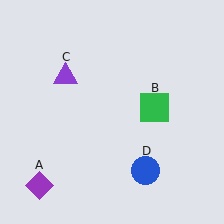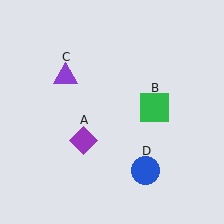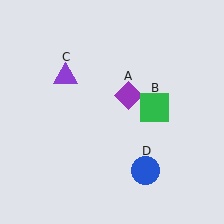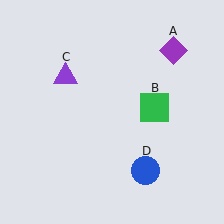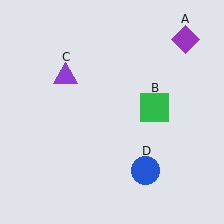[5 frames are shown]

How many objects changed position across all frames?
1 object changed position: purple diamond (object A).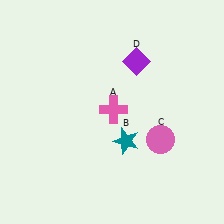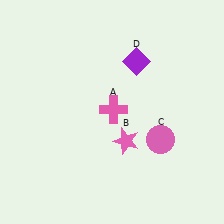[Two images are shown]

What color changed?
The star (B) changed from teal in Image 1 to pink in Image 2.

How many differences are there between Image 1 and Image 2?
There is 1 difference between the two images.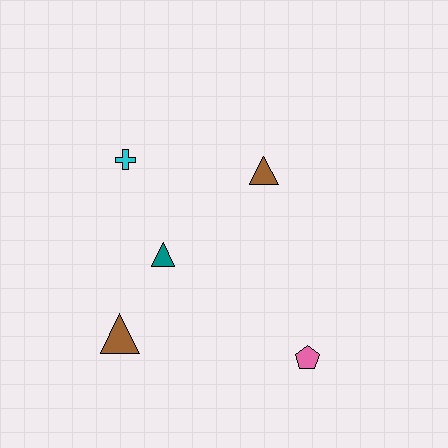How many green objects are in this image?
There are no green objects.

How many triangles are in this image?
There are 3 triangles.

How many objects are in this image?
There are 5 objects.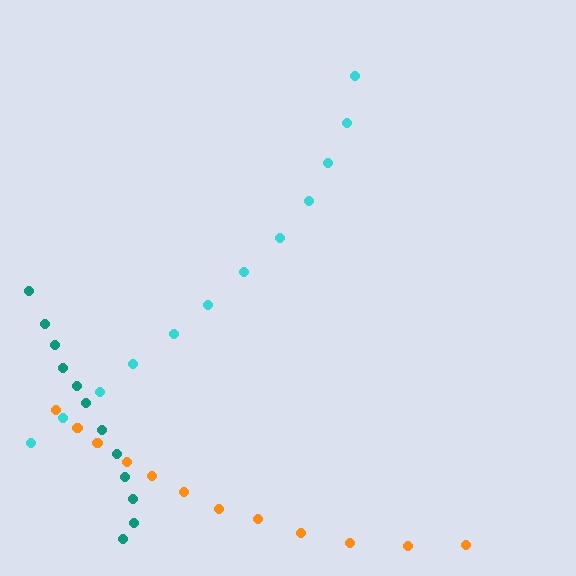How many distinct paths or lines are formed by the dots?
There are 3 distinct paths.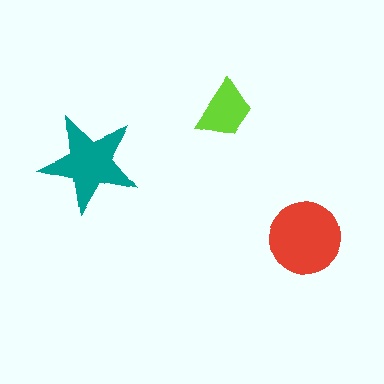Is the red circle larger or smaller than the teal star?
Larger.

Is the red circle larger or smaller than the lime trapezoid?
Larger.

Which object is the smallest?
The lime trapezoid.